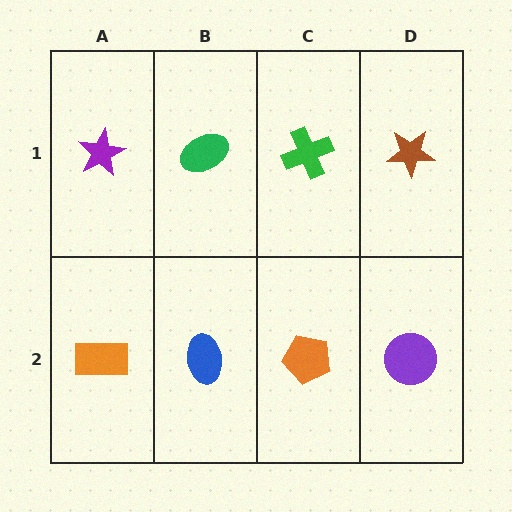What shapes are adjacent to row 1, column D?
A purple circle (row 2, column D), a green cross (row 1, column C).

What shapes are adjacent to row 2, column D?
A brown star (row 1, column D), an orange pentagon (row 2, column C).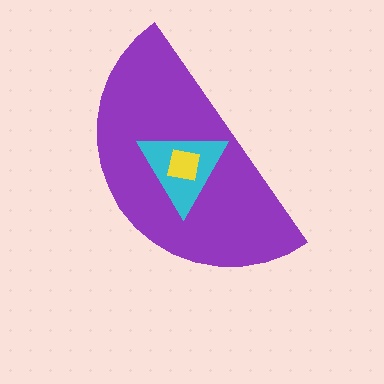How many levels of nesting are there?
3.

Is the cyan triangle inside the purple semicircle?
Yes.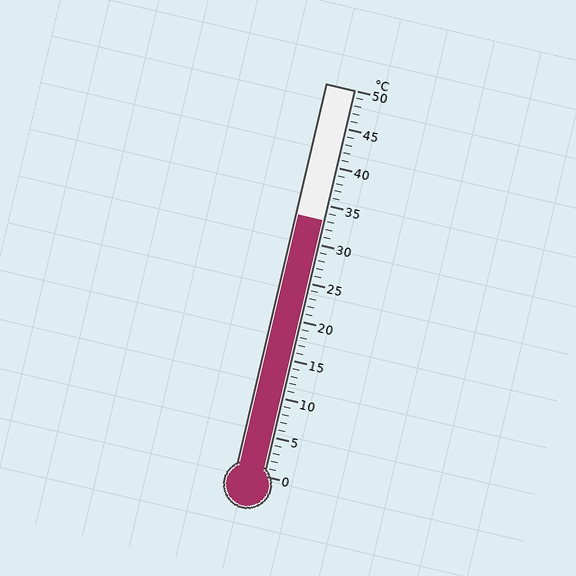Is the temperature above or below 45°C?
The temperature is below 45°C.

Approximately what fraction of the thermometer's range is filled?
The thermometer is filled to approximately 65% of its range.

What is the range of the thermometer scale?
The thermometer scale ranges from 0°C to 50°C.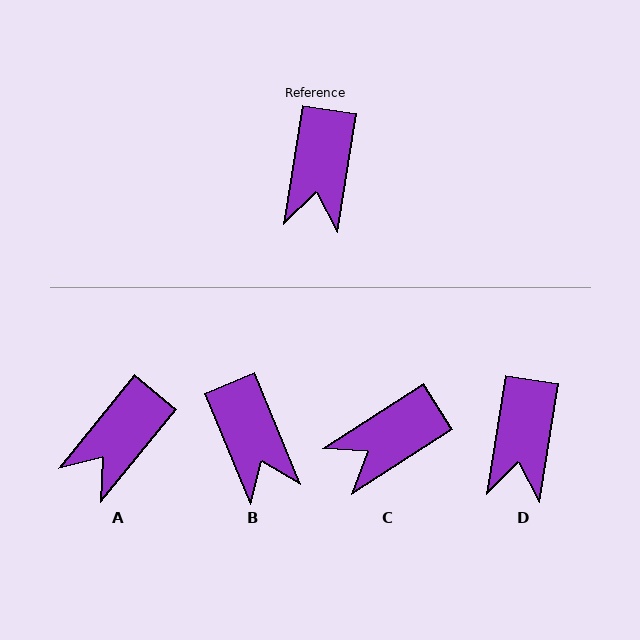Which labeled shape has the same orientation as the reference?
D.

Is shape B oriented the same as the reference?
No, it is off by about 31 degrees.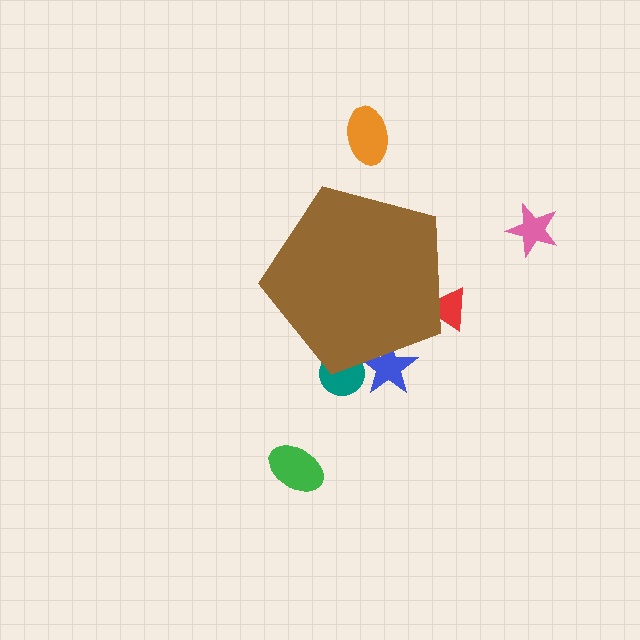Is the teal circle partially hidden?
Yes, the teal circle is partially hidden behind the brown pentagon.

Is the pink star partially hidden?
No, the pink star is fully visible.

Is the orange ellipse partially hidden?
No, the orange ellipse is fully visible.